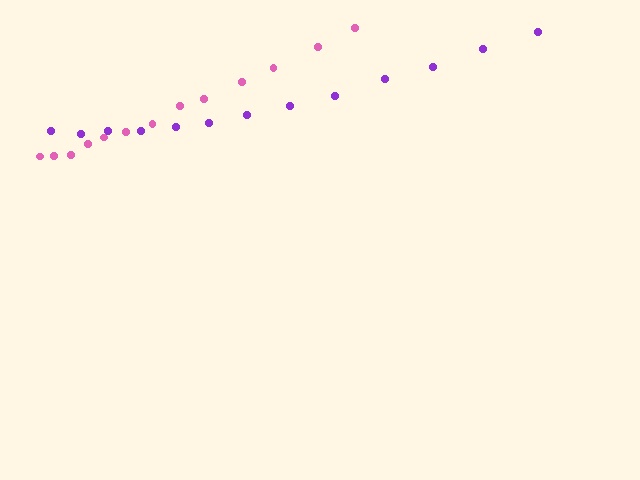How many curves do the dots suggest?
There are 2 distinct paths.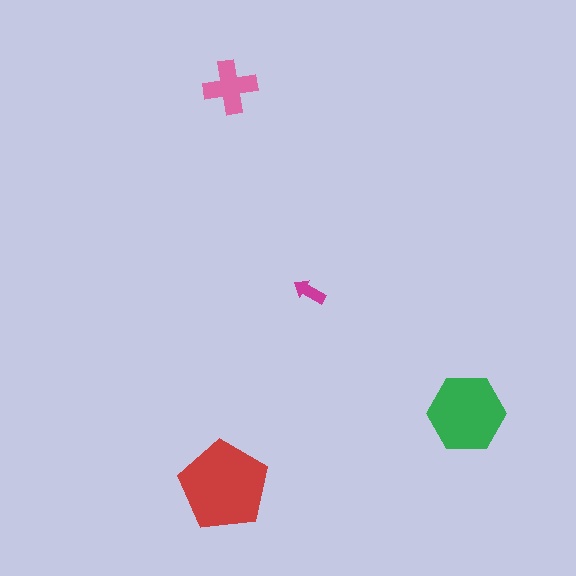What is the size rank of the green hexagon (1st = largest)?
2nd.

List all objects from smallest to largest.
The magenta arrow, the pink cross, the green hexagon, the red pentagon.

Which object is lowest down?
The red pentagon is bottommost.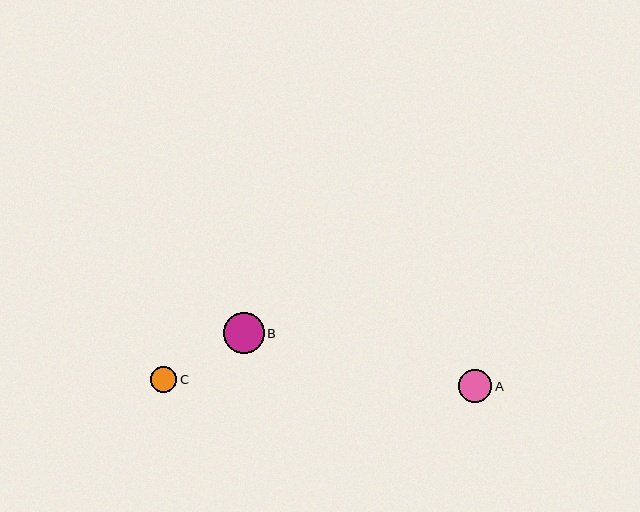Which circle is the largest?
Circle B is the largest with a size of approximately 41 pixels.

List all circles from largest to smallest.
From largest to smallest: B, A, C.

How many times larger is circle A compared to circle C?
Circle A is approximately 1.3 times the size of circle C.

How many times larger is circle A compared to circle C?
Circle A is approximately 1.3 times the size of circle C.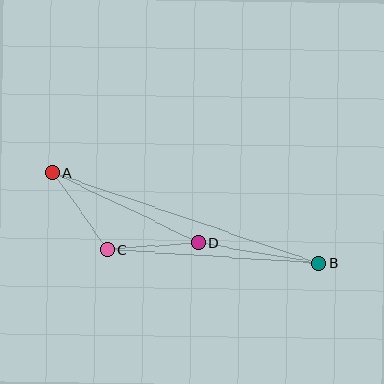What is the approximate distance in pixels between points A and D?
The distance between A and D is approximately 162 pixels.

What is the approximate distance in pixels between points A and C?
The distance between A and C is approximately 94 pixels.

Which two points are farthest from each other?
Points A and B are farthest from each other.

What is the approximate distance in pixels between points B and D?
The distance between B and D is approximately 122 pixels.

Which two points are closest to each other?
Points C and D are closest to each other.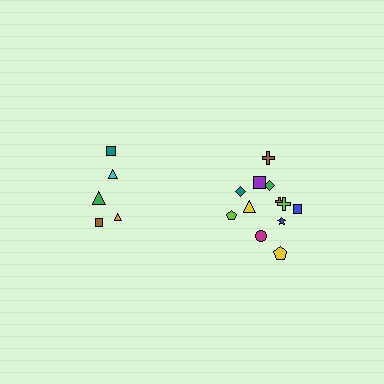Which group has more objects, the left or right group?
The right group.